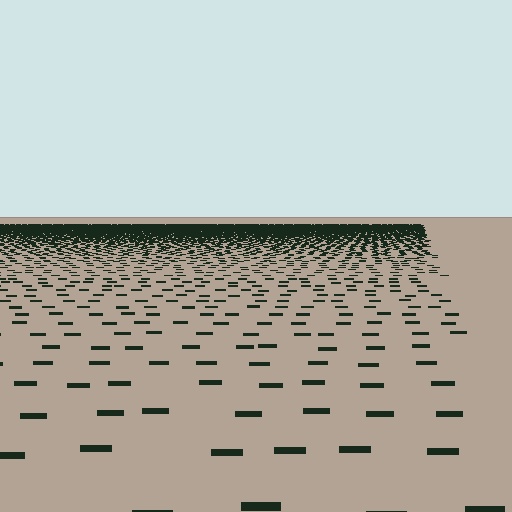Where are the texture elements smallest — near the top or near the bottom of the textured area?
Near the top.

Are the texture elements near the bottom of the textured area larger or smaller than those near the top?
Larger. Near the bottom, elements are closer to the viewer and appear at a bigger on-screen size.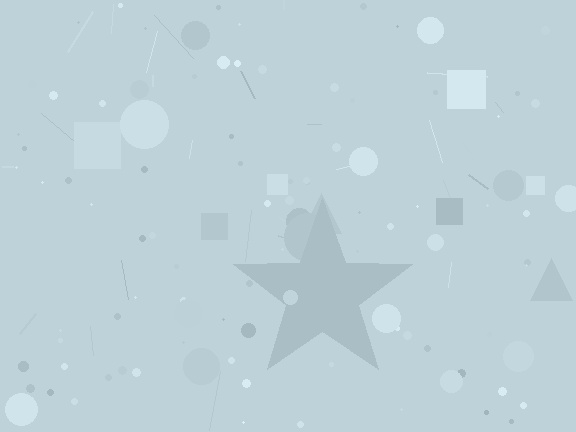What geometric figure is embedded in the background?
A star is embedded in the background.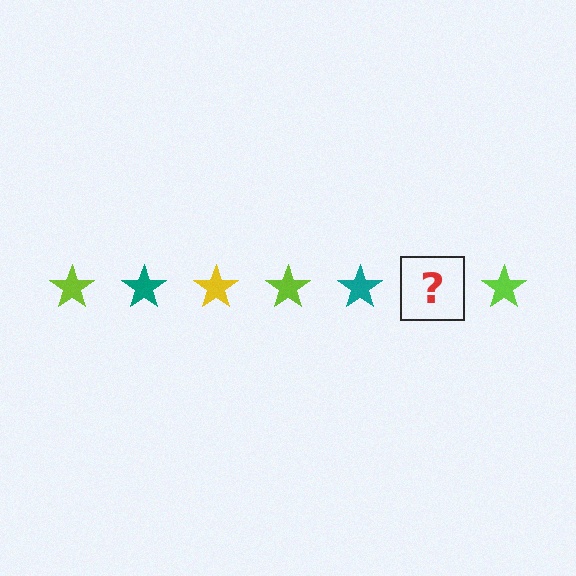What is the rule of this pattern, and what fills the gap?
The rule is that the pattern cycles through lime, teal, yellow stars. The gap should be filled with a yellow star.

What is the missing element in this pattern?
The missing element is a yellow star.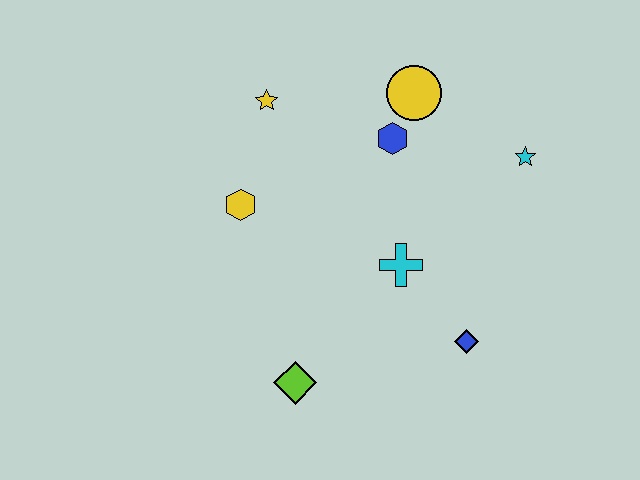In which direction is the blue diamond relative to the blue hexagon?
The blue diamond is below the blue hexagon.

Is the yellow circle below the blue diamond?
No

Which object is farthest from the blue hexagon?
The lime diamond is farthest from the blue hexagon.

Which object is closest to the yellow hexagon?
The yellow star is closest to the yellow hexagon.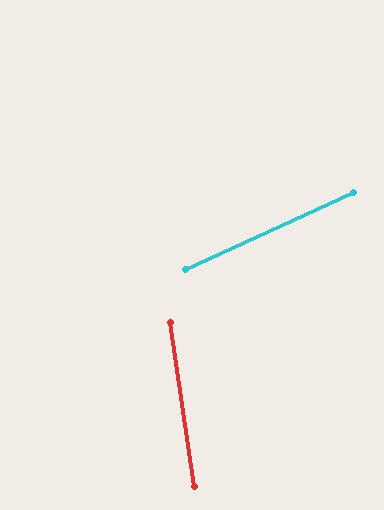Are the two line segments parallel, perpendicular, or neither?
Neither parallel nor perpendicular — they differ by about 73°.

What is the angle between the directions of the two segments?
Approximately 73 degrees.